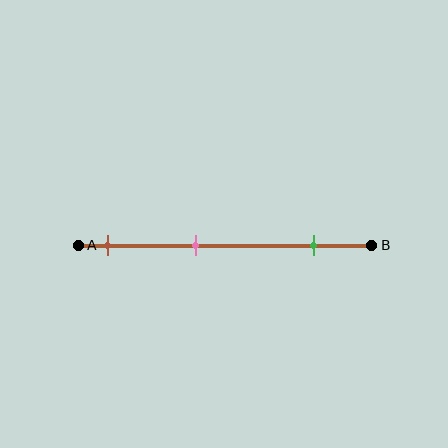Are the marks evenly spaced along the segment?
Yes, the marks are approximately evenly spaced.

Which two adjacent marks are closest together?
The brown and pink marks are the closest adjacent pair.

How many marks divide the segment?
There are 3 marks dividing the segment.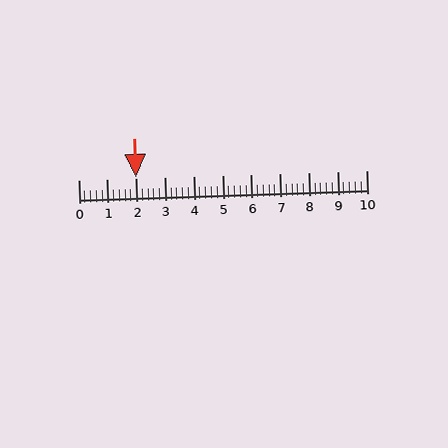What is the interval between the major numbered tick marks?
The major tick marks are spaced 1 units apart.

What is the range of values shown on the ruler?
The ruler shows values from 0 to 10.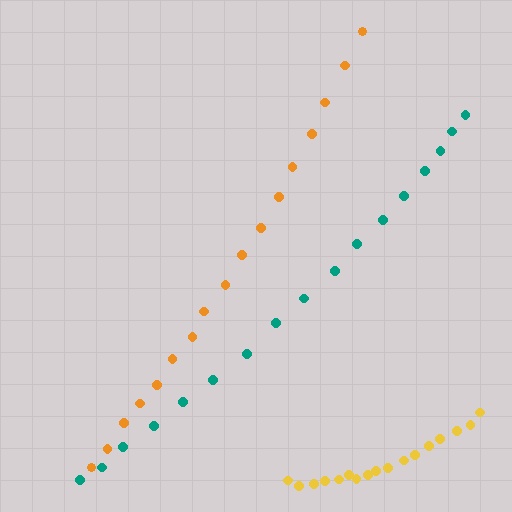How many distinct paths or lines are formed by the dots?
There are 3 distinct paths.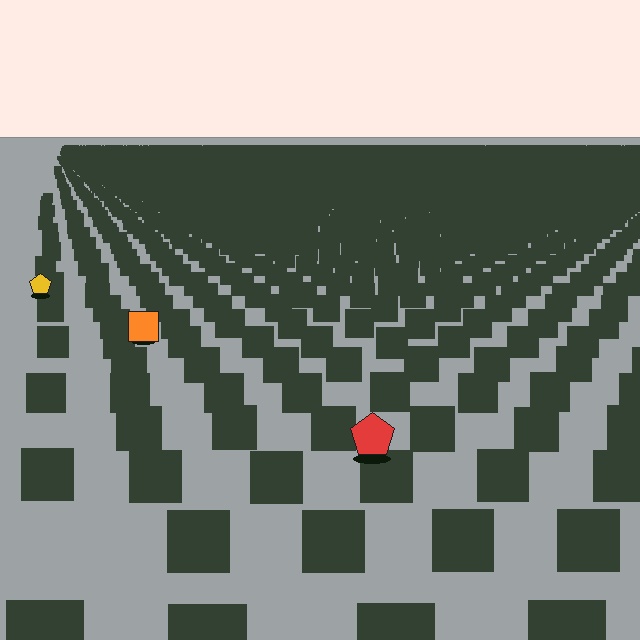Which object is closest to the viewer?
The red pentagon is closest. The texture marks near it are larger and more spread out.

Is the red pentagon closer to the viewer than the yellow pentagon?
Yes. The red pentagon is closer — you can tell from the texture gradient: the ground texture is coarser near it.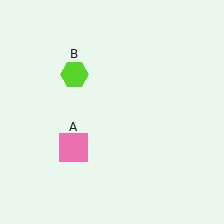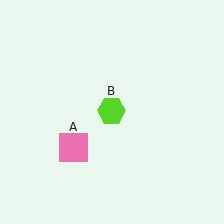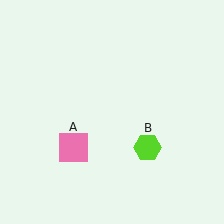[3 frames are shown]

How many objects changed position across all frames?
1 object changed position: lime hexagon (object B).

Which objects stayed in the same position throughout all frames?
Pink square (object A) remained stationary.